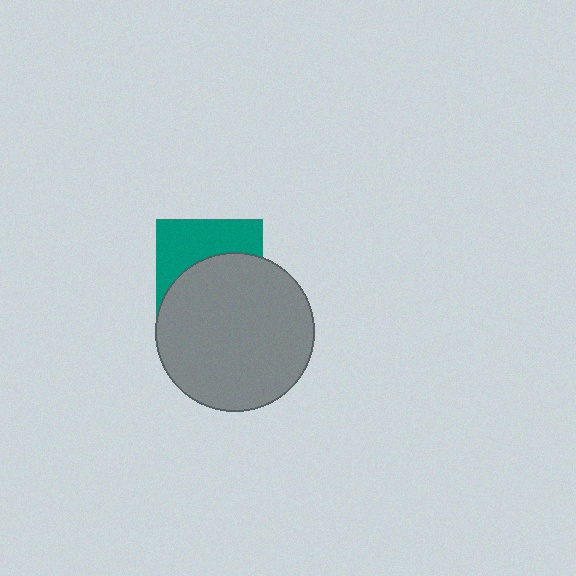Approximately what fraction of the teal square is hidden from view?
Roughly 57% of the teal square is hidden behind the gray circle.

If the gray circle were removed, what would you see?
You would see the complete teal square.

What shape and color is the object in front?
The object in front is a gray circle.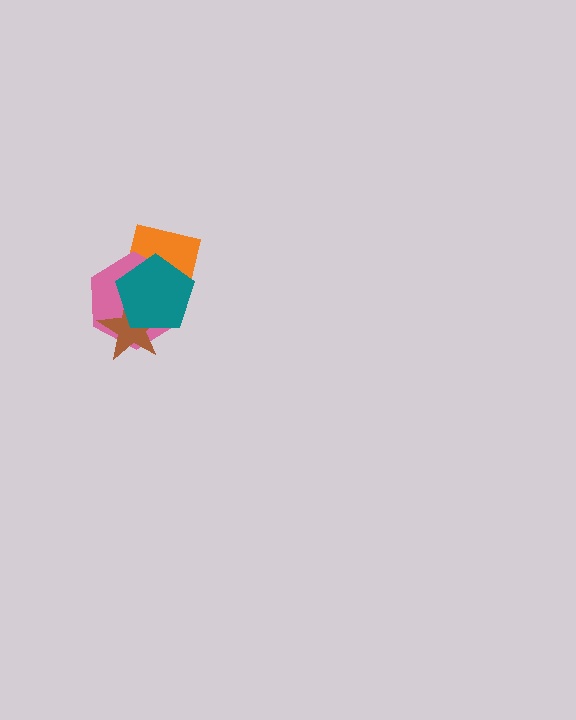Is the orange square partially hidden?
Yes, it is partially covered by another shape.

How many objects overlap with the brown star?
3 objects overlap with the brown star.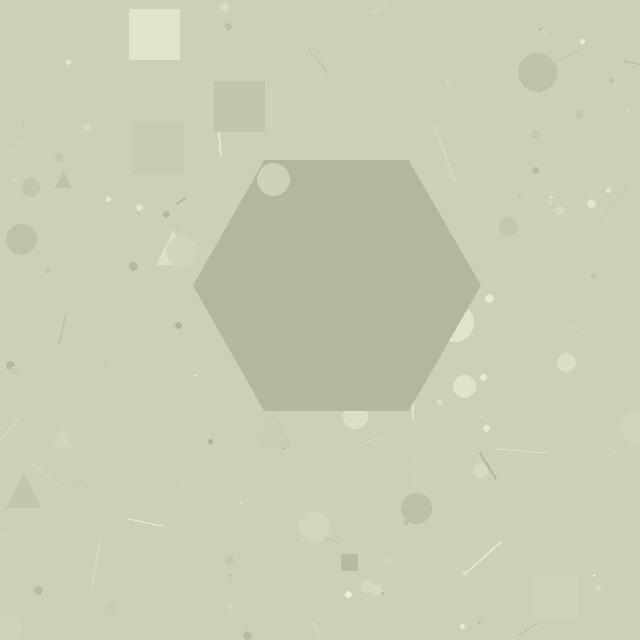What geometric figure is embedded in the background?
A hexagon is embedded in the background.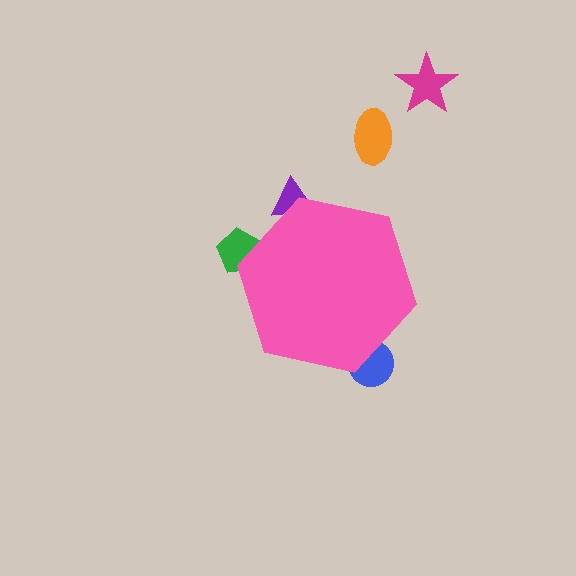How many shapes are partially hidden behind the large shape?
3 shapes are partially hidden.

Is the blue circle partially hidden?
Yes, the blue circle is partially hidden behind the pink hexagon.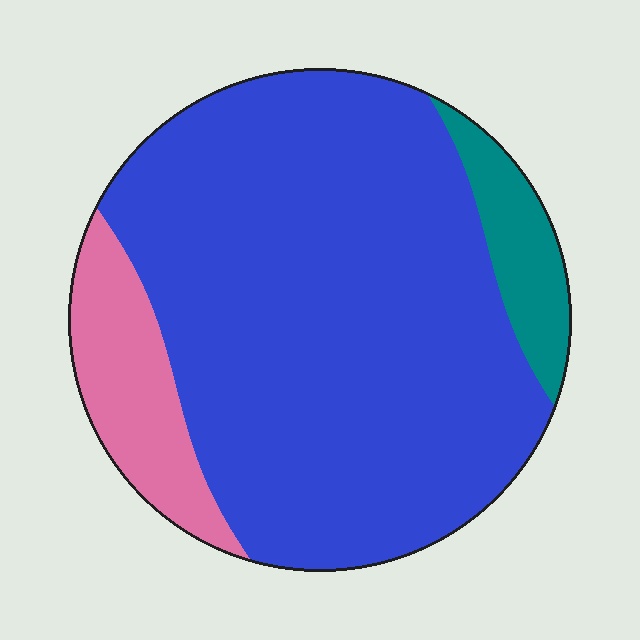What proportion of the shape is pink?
Pink takes up about one eighth (1/8) of the shape.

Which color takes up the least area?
Teal, at roughly 10%.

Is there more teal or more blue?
Blue.